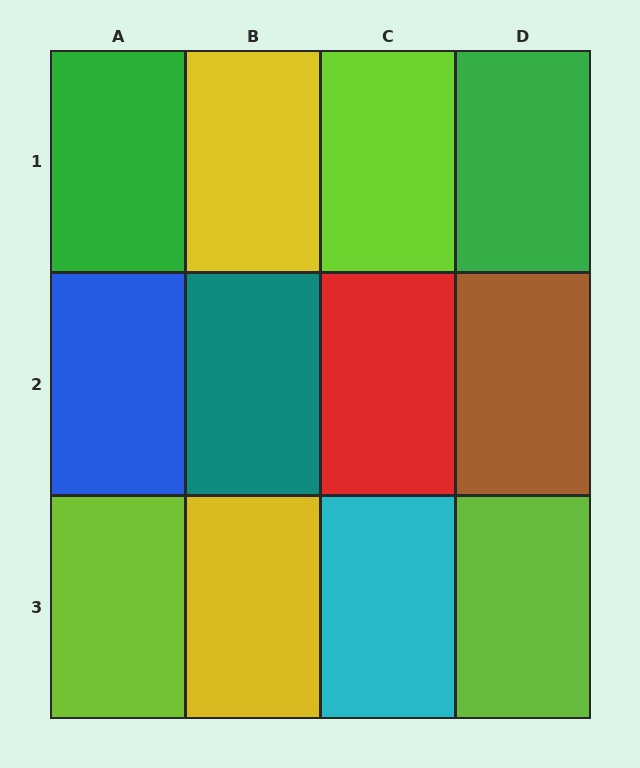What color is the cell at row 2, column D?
Brown.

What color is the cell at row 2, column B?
Teal.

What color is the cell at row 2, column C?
Red.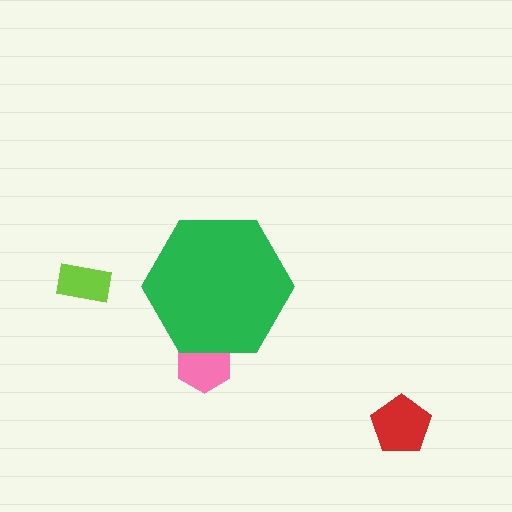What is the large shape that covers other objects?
A green hexagon.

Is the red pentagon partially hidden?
No, the red pentagon is fully visible.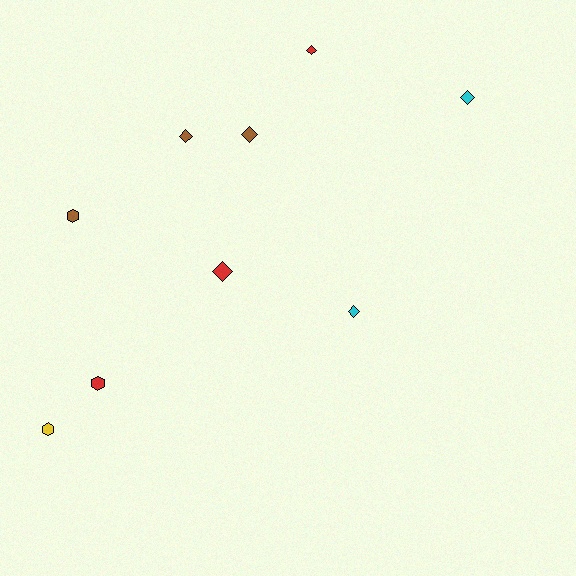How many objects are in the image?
There are 9 objects.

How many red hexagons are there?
There is 1 red hexagon.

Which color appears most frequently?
Brown, with 3 objects.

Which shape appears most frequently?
Diamond, with 6 objects.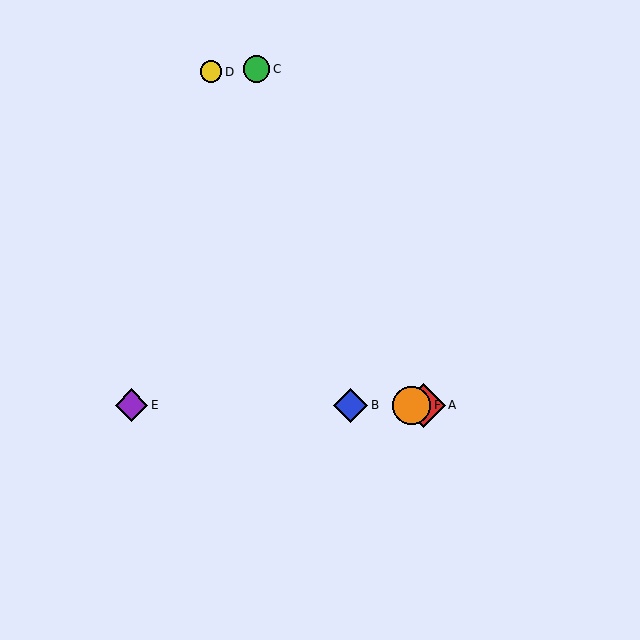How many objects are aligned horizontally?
4 objects (A, B, E, F) are aligned horizontally.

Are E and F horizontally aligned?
Yes, both are at y≈405.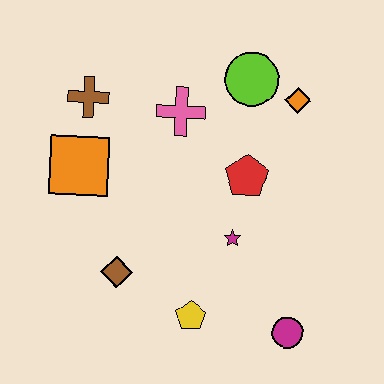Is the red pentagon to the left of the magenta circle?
Yes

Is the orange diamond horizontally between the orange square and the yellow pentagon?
No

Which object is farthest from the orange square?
The magenta circle is farthest from the orange square.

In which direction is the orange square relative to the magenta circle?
The orange square is to the left of the magenta circle.